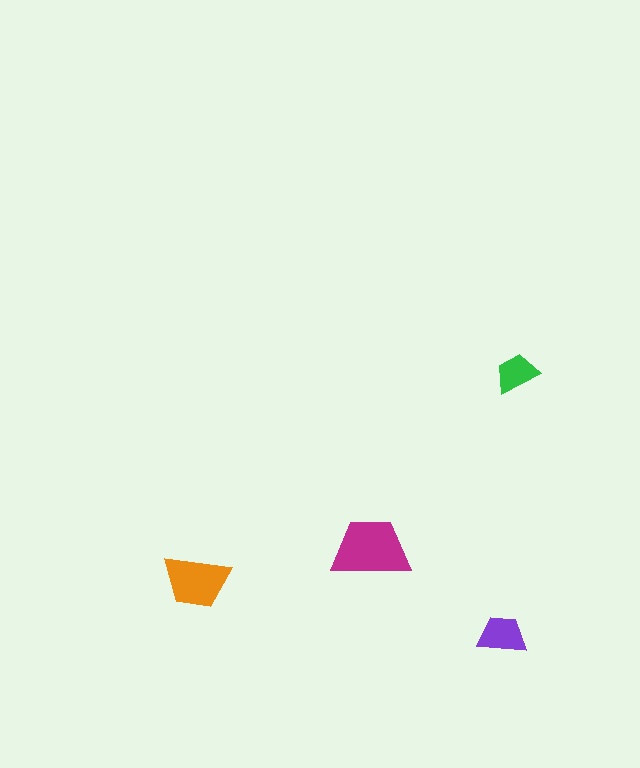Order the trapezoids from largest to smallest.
the magenta one, the orange one, the purple one, the green one.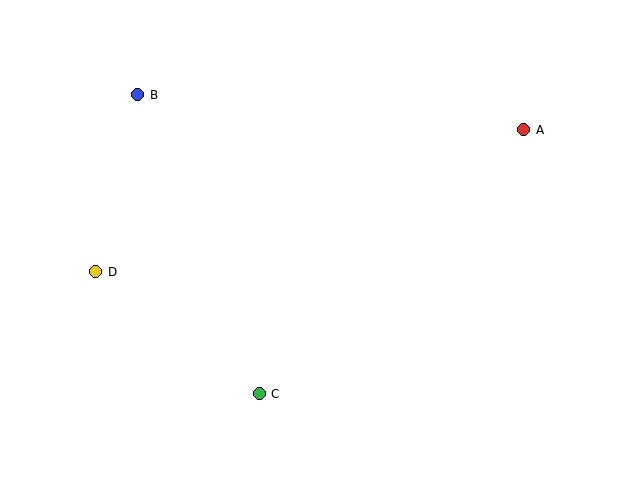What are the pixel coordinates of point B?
Point B is at (138, 95).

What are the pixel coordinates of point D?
Point D is at (96, 272).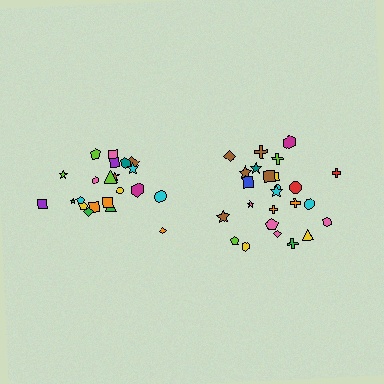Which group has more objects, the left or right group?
The right group.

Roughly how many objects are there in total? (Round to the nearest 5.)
Roughly 45 objects in total.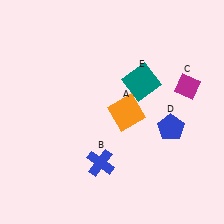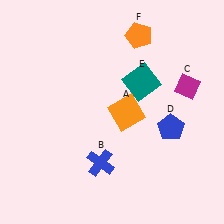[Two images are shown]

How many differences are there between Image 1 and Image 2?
There is 1 difference between the two images.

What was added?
An orange pentagon (F) was added in Image 2.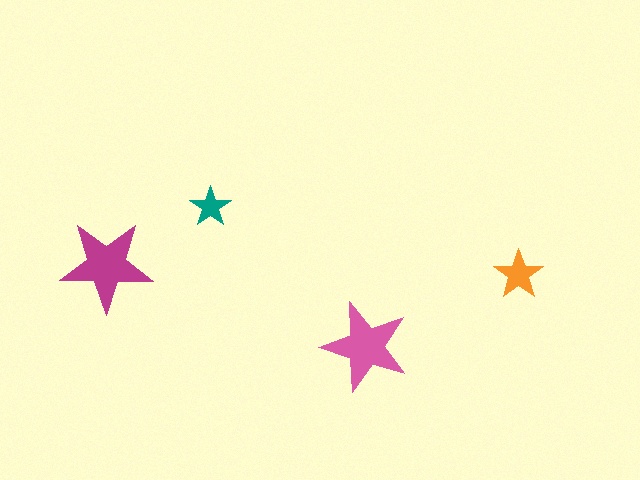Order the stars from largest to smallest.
the magenta one, the pink one, the orange one, the teal one.